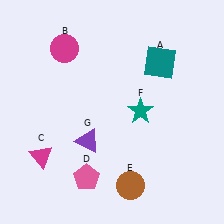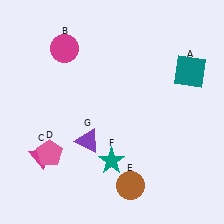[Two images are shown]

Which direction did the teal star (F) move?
The teal star (F) moved down.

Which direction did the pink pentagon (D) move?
The pink pentagon (D) moved left.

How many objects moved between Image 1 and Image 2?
3 objects moved between the two images.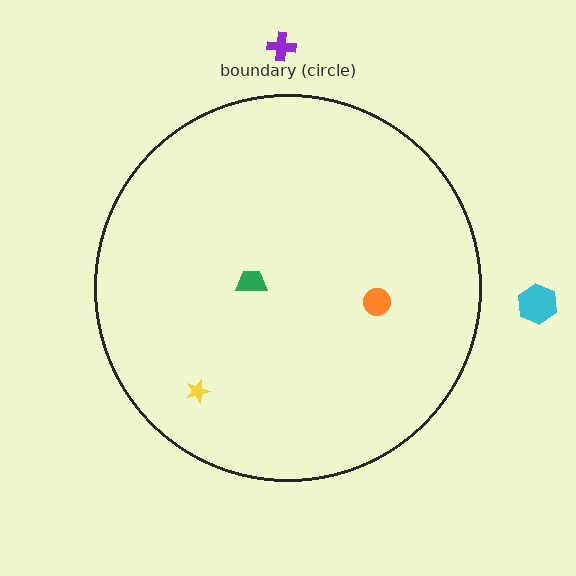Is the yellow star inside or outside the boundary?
Inside.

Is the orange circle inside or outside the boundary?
Inside.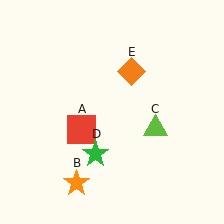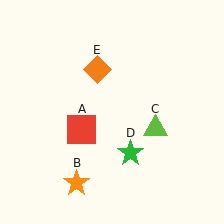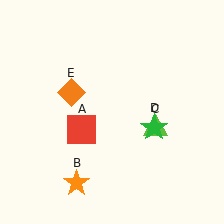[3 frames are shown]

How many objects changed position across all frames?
2 objects changed position: green star (object D), orange diamond (object E).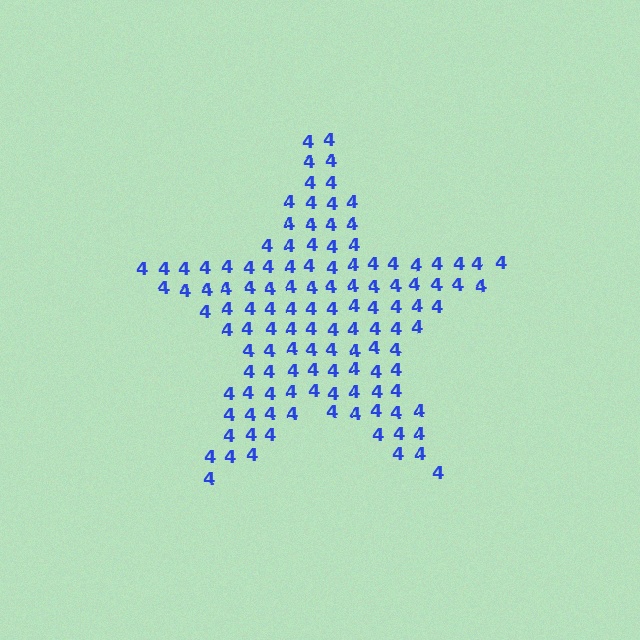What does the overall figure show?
The overall figure shows a star.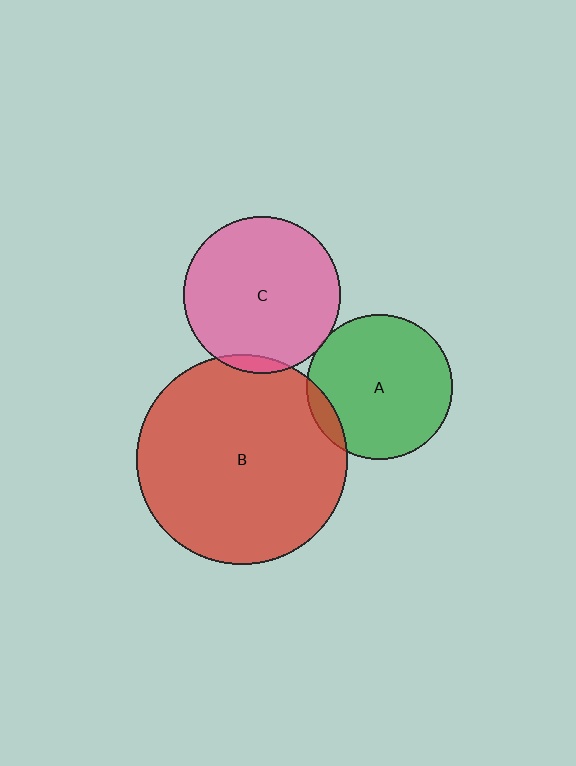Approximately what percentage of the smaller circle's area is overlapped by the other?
Approximately 5%.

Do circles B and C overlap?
Yes.